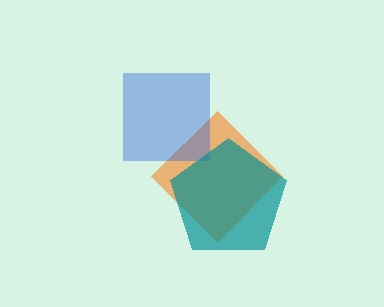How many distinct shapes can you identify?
There are 3 distinct shapes: an orange diamond, a blue square, a teal pentagon.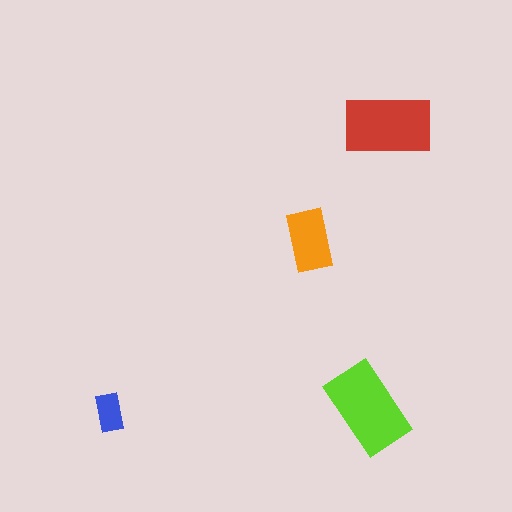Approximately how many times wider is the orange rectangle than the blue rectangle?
About 1.5 times wider.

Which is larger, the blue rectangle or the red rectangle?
The red one.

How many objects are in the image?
There are 4 objects in the image.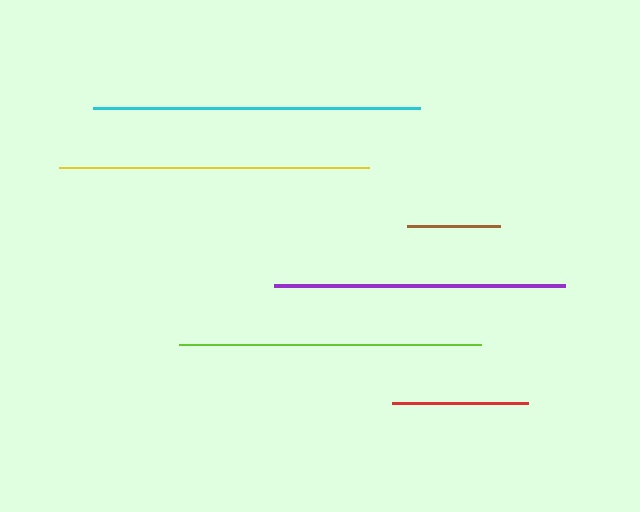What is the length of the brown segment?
The brown segment is approximately 93 pixels long.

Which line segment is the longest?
The cyan line is the longest at approximately 327 pixels.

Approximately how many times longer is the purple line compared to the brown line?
The purple line is approximately 3.1 times the length of the brown line.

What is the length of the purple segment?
The purple segment is approximately 291 pixels long.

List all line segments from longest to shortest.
From longest to shortest: cyan, yellow, lime, purple, red, brown.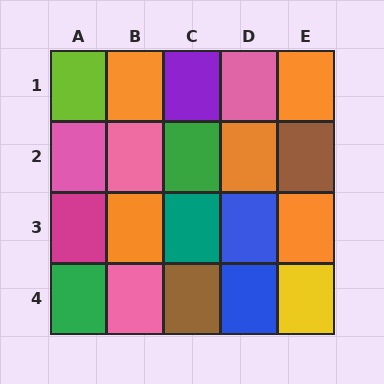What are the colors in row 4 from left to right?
Green, pink, brown, blue, yellow.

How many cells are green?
2 cells are green.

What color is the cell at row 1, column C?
Purple.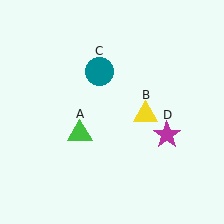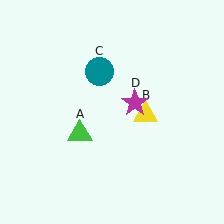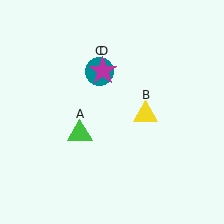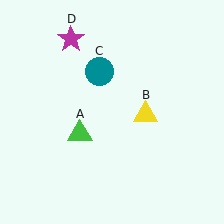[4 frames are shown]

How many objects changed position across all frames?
1 object changed position: magenta star (object D).